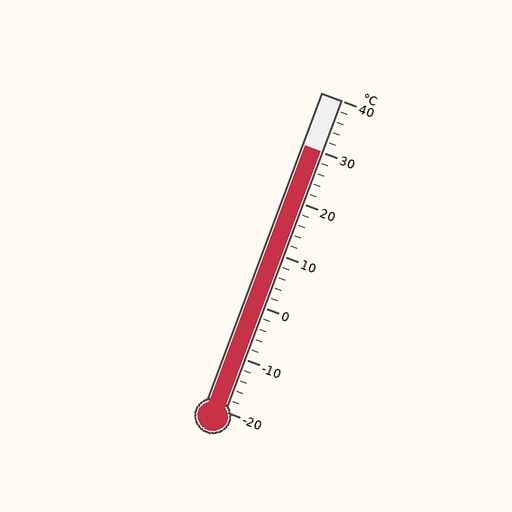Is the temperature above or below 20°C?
The temperature is above 20°C.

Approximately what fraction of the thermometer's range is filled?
The thermometer is filled to approximately 85% of its range.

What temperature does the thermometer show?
The thermometer shows approximately 30°C.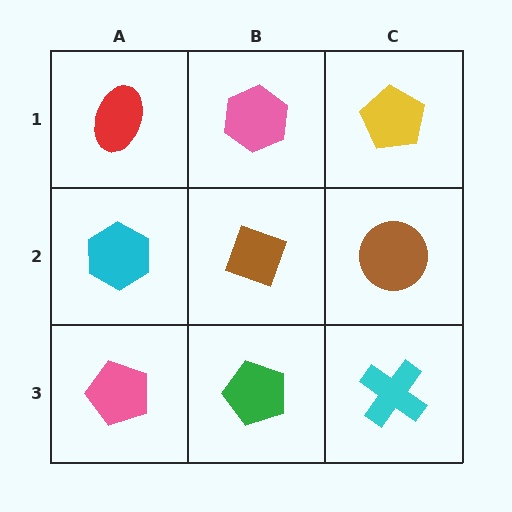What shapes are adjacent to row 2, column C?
A yellow pentagon (row 1, column C), a cyan cross (row 3, column C), a brown diamond (row 2, column B).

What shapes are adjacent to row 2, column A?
A red ellipse (row 1, column A), a pink pentagon (row 3, column A), a brown diamond (row 2, column B).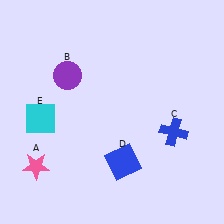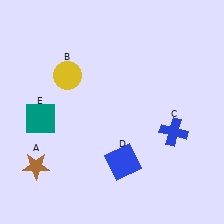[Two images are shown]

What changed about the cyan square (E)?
In Image 1, E is cyan. In Image 2, it changed to teal.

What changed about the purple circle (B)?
In Image 1, B is purple. In Image 2, it changed to yellow.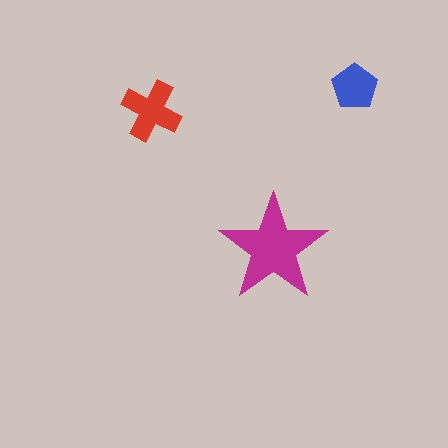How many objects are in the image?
There are 3 objects in the image.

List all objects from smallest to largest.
The blue pentagon, the red cross, the magenta star.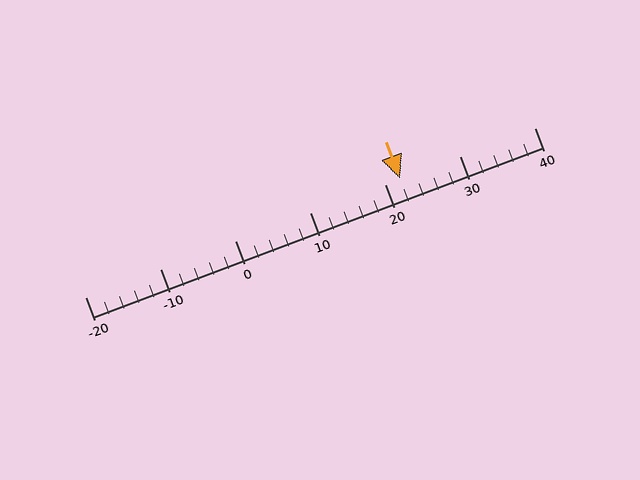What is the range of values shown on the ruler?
The ruler shows values from -20 to 40.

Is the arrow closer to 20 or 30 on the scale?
The arrow is closer to 20.